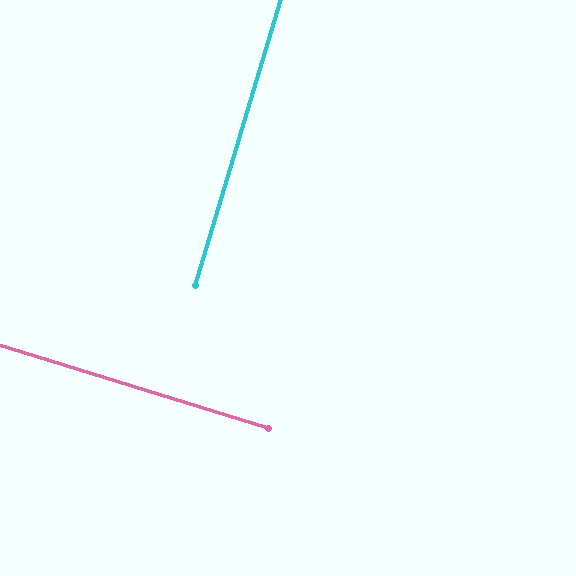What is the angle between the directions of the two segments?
Approximately 90 degrees.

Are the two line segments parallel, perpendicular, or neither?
Perpendicular — they meet at approximately 90°.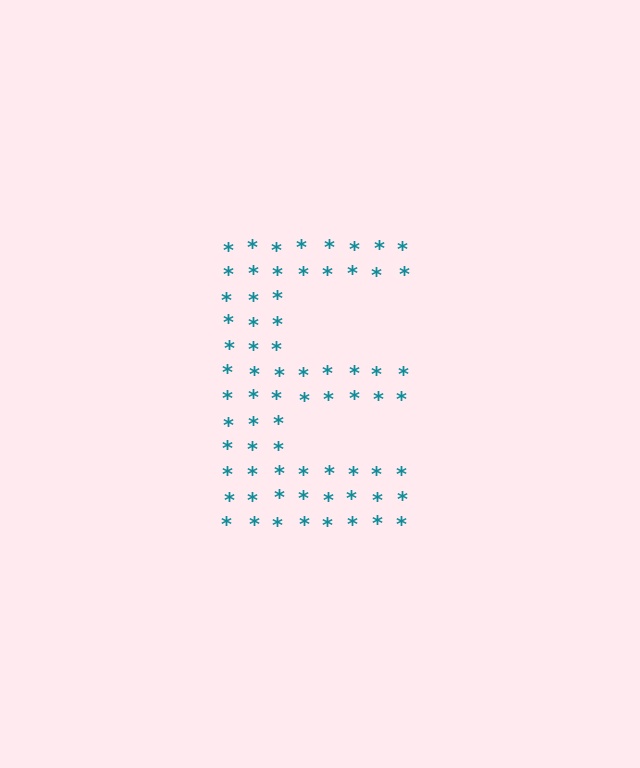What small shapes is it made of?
It is made of small asterisks.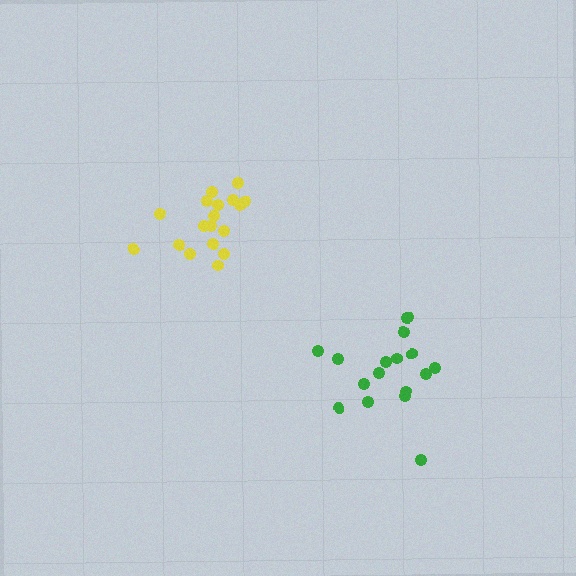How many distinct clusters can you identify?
There are 2 distinct clusters.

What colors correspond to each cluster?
The clusters are colored: yellow, green.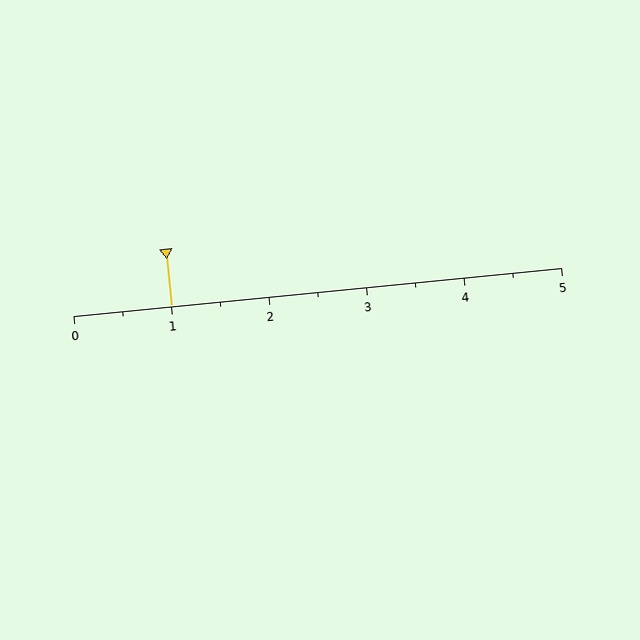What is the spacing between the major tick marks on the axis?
The major ticks are spaced 1 apart.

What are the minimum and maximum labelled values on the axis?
The axis runs from 0 to 5.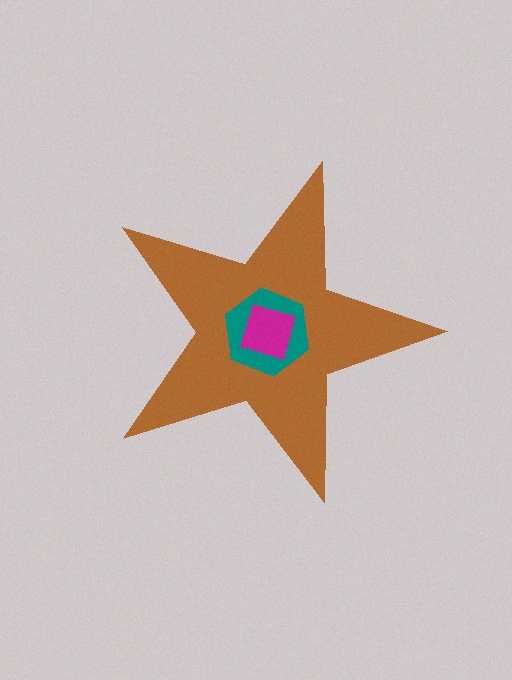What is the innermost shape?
The magenta diamond.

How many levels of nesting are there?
3.